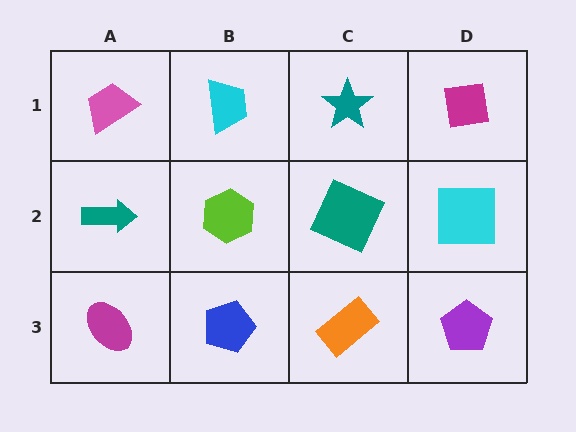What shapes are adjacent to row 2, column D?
A magenta square (row 1, column D), a purple pentagon (row 3, column D), a teal square (row 2, column C).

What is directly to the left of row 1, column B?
A pink trapezoid.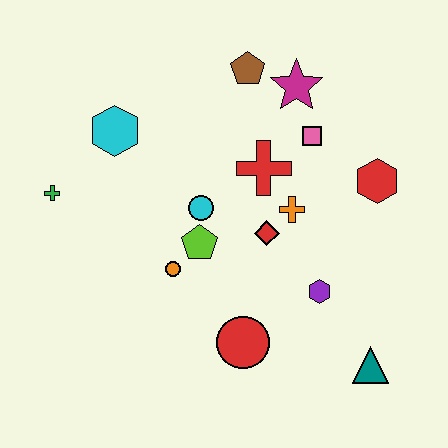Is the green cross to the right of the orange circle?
No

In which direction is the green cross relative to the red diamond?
The green cross is to the left of the red diamond.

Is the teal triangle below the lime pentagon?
Yes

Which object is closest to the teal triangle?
The purple hexagon is closest to the teal triangle.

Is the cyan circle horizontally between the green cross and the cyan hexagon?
No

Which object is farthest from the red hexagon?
The green cross is farthest from the red hexagon.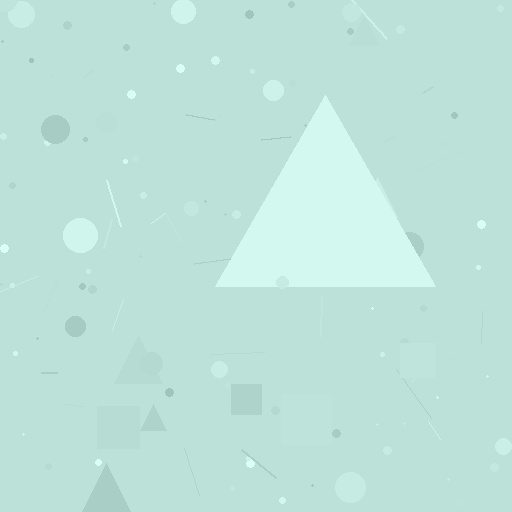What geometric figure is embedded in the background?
A triangle is embedded in the background.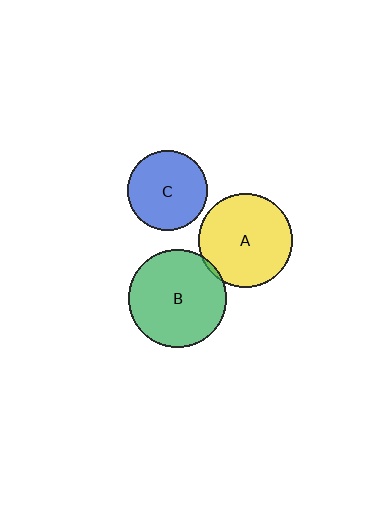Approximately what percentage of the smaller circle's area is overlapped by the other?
Approximately 5%.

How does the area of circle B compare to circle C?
Approximately 1.5 times.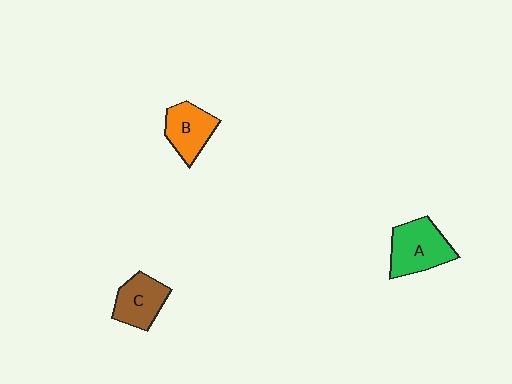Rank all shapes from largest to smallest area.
From largest to smallest: A (green), B (orange), C (brown).